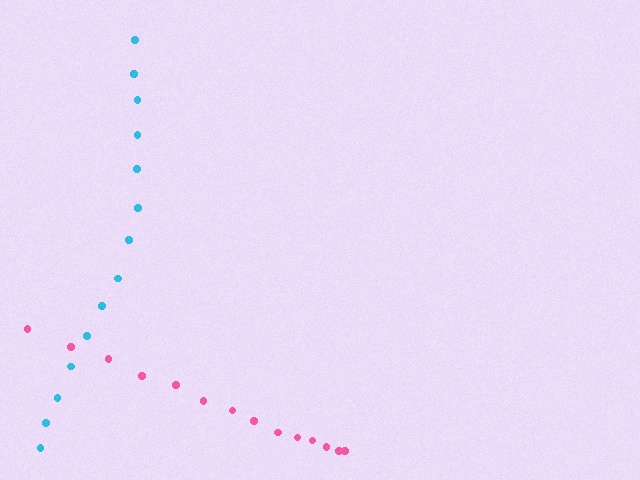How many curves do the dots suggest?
There are 2 distinct paths.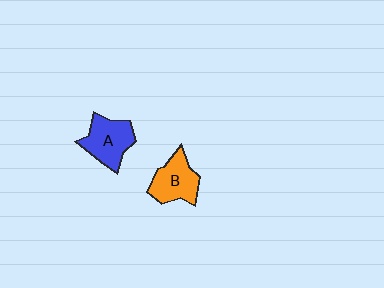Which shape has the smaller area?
Shape B (orange).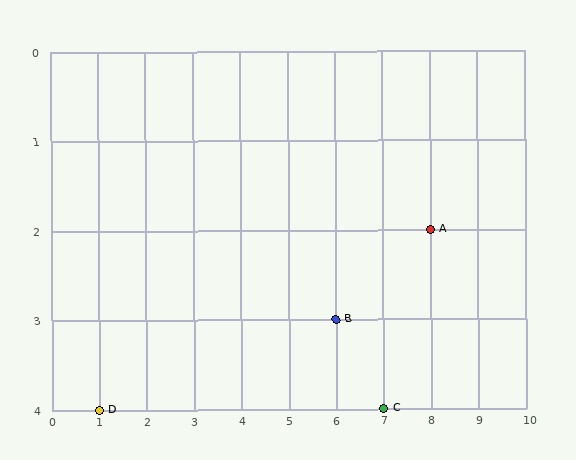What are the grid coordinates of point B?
Point B is at grid coordinates (6, 3).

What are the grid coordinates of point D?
Point D is at grid coordinates (1, 4).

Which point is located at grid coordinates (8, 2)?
Point A is at (8, 2).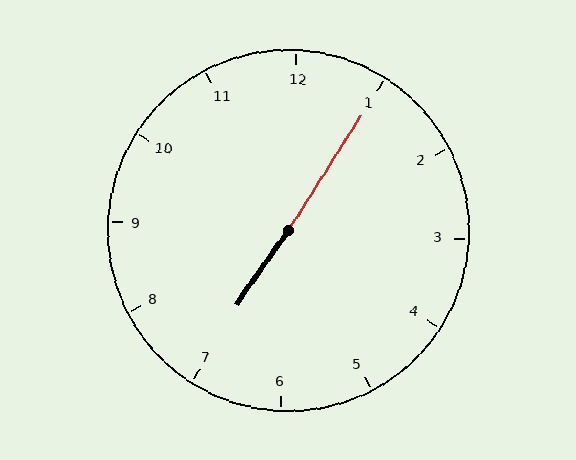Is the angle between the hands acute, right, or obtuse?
It is obtuse.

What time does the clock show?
7:05.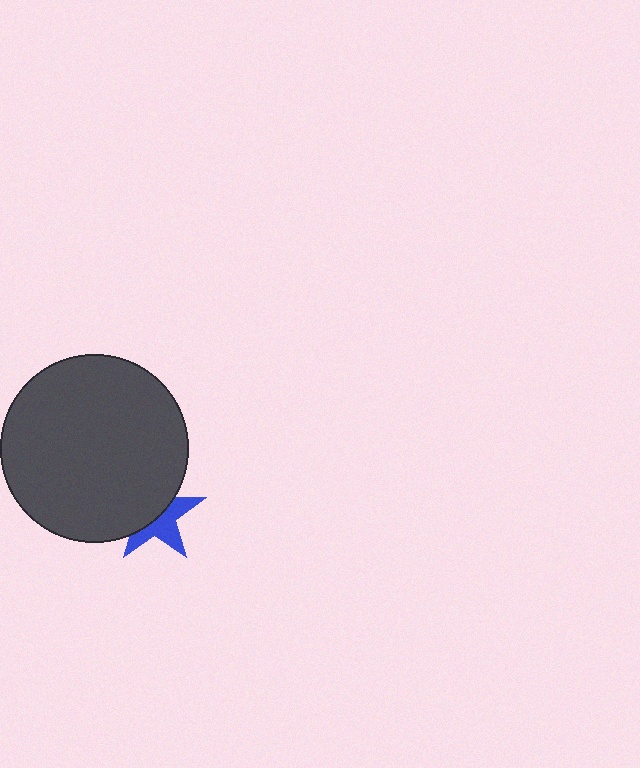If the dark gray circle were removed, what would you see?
You would see the complete blue star.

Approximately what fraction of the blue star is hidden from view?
Roughly 52% of the blue star is hidden behind the dark gray circle.